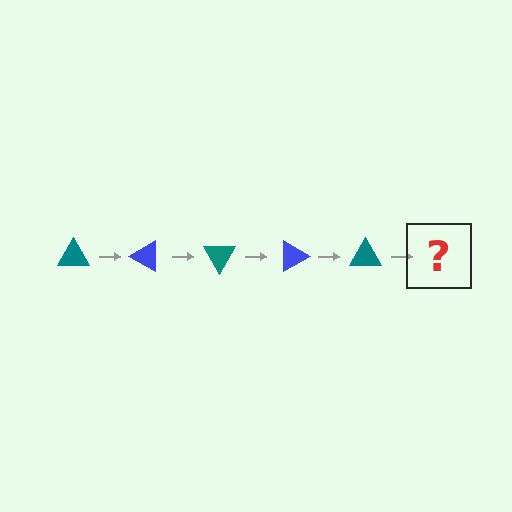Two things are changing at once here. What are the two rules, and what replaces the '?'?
The two rules are that it rotates 30 degrees each step and the color cycles through teal and blue. The '?' should be a blue triangle, rotated 150 degrees from the start.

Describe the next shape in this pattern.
It should be a blue triangle, rotated 150 degrees from the start.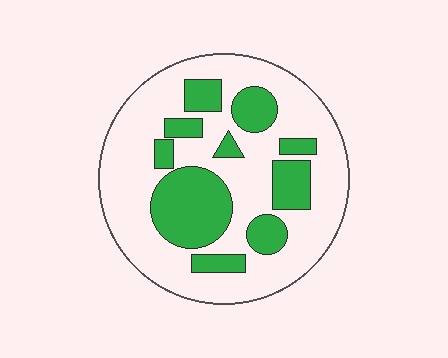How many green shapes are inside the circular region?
10.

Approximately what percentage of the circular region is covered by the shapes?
Approximately 30%.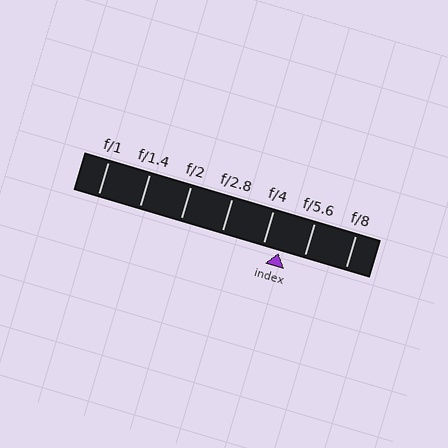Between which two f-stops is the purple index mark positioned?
The index mark is between f/4 and f/5.6.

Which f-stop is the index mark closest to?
The index mark is closest to f/4.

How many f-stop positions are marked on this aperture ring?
There are 7 f-stop positions marked.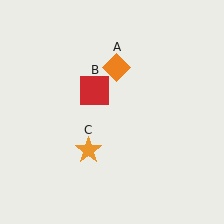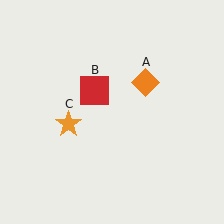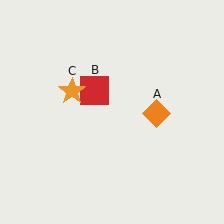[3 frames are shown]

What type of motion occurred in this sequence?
The orange diamond (object A), orange star (object C) rotated clockwise around the center of the scene.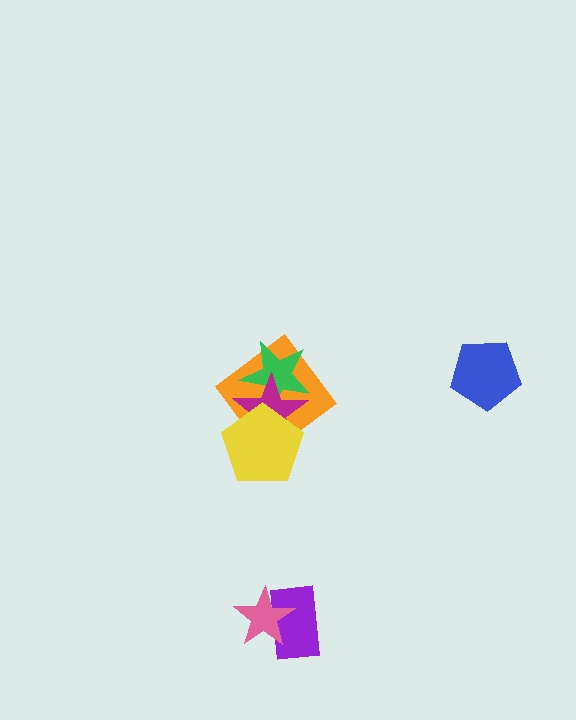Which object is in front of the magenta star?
The yellow pentagon is in front of the magenta star.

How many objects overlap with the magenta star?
3 objects overlap with the magenta star.